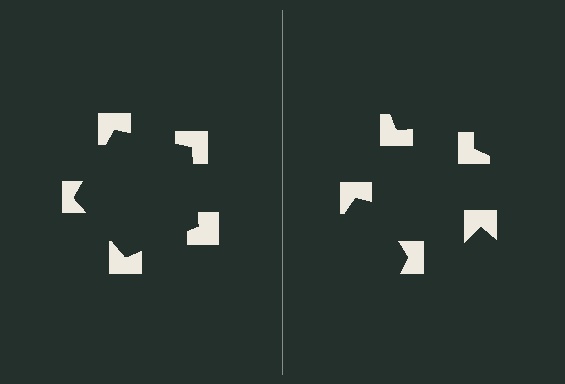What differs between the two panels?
The notched squares are positioned identically on both sides; only the wedge orientations differ. On the left they align to a pentagon; on the right they are misaligned.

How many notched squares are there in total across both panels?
10 — 5 on each side.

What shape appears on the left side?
An illusory pentagon.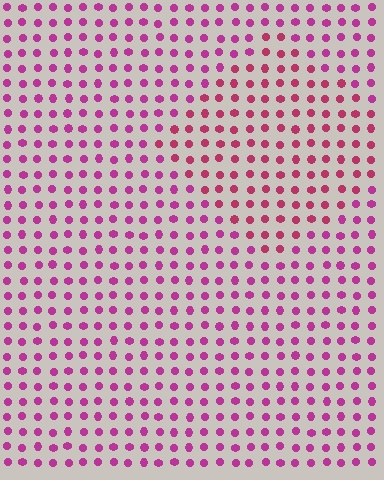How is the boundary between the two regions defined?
The boundary is defined purely by a slight shift in hue (about 22 degrees). Spacing, size, and orientation are identical on both sides.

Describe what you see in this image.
The image is filled with small magenta elements in a uniform arrangement. A diamond-shaped region is visible where the elements are tinted to a slightly different hue, forming a subtle color boundary.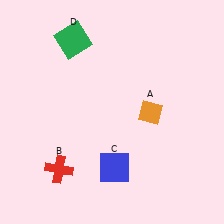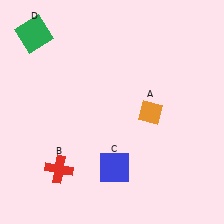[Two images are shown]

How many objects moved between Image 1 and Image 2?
1 object moved between the two images.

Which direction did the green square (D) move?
The green square (D) moved left.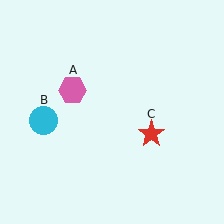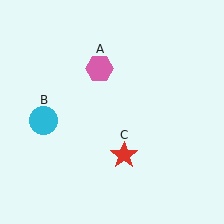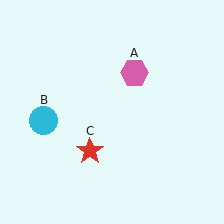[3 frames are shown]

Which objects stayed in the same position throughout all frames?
Cyan circle (object B) remained stationary.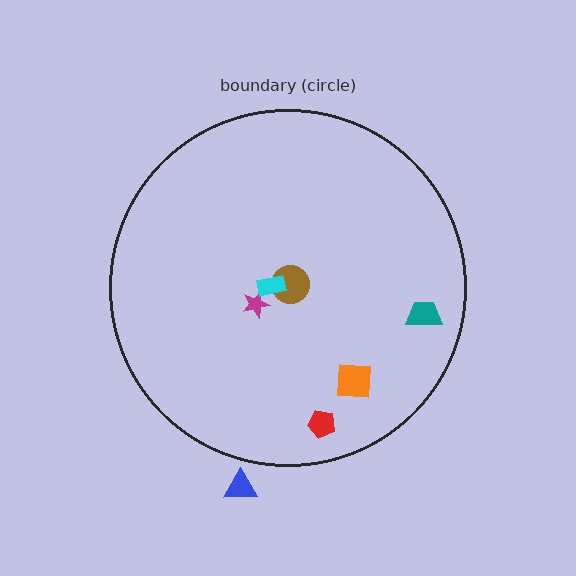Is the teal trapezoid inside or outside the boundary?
Inside.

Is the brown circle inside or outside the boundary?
Inside.